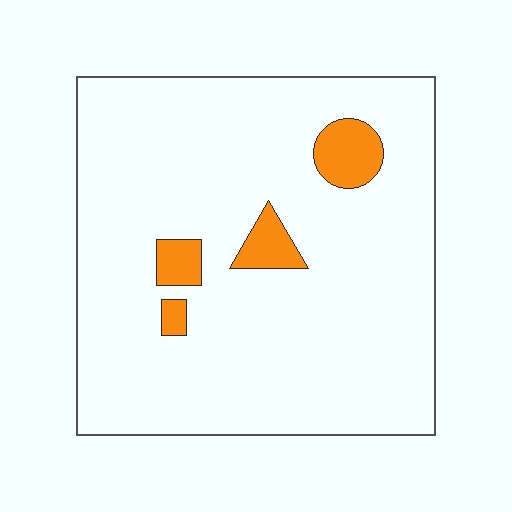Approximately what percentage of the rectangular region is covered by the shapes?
Approximately 10%.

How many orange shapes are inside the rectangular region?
4.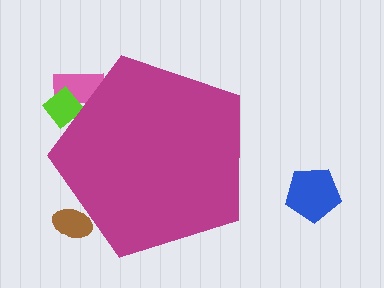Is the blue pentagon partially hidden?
No, the blue pentagon is fully visible.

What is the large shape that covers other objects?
A magenta pentagon.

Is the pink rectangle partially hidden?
Yes, the pink rectangle is partially hidden behind the magenta pentagon.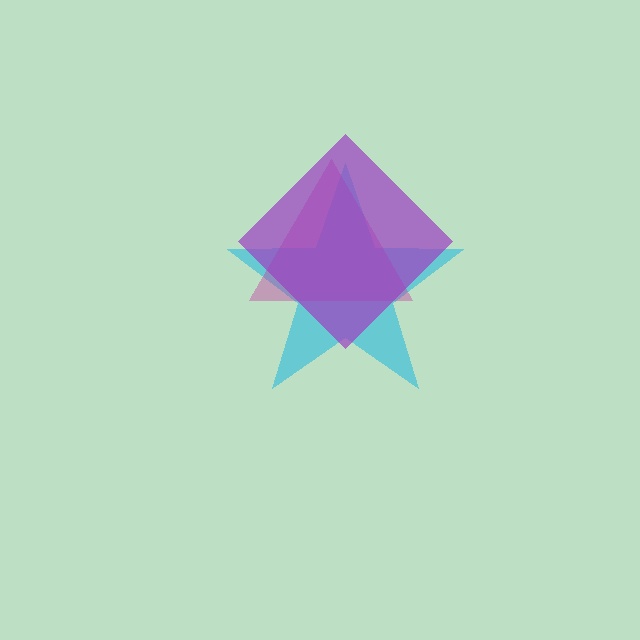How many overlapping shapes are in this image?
There are 3 overlapping shapes in the image.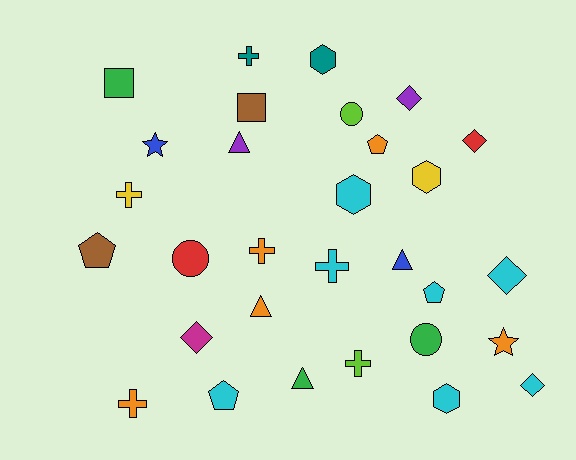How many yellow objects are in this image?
There are 2 yellow objects.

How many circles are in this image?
There are 3 circles.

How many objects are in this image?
There are 30 objects.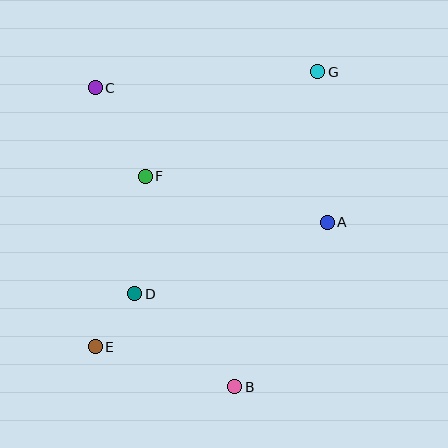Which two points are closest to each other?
Points D and E are closest to each other.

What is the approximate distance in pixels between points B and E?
The distance between B and E is approximately 145 pixels.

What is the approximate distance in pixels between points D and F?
The distance between D and F is approximately 118 pixels.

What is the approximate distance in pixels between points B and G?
The distance between B and G is approximately 326 pixels.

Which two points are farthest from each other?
Points E and G are farthest from each other.